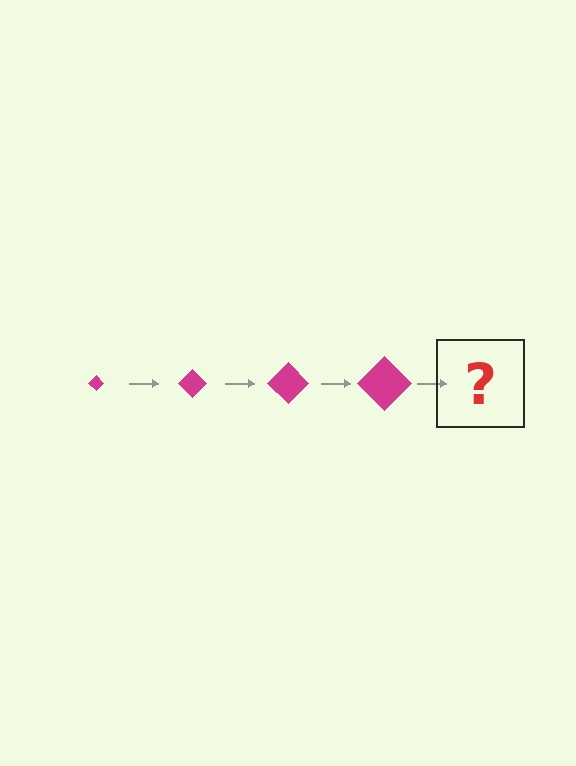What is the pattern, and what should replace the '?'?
The pattern is that the diamond gets progressively larger each step. The '?' should be a magenta diamond, larger than the previous one.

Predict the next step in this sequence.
The next step is a magenta diamond, larger than the previous one.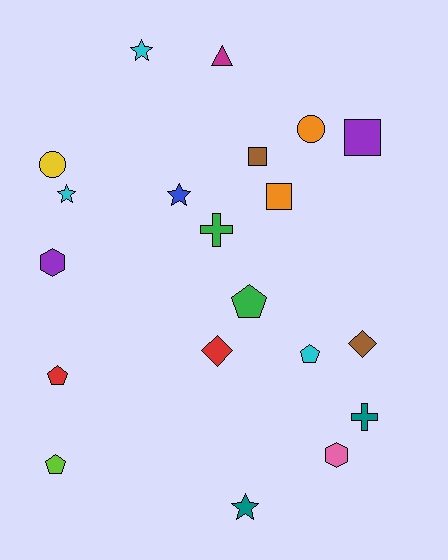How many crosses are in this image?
There are 2 crosses.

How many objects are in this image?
There are 20 objects.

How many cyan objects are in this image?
There are 3 cyan objects.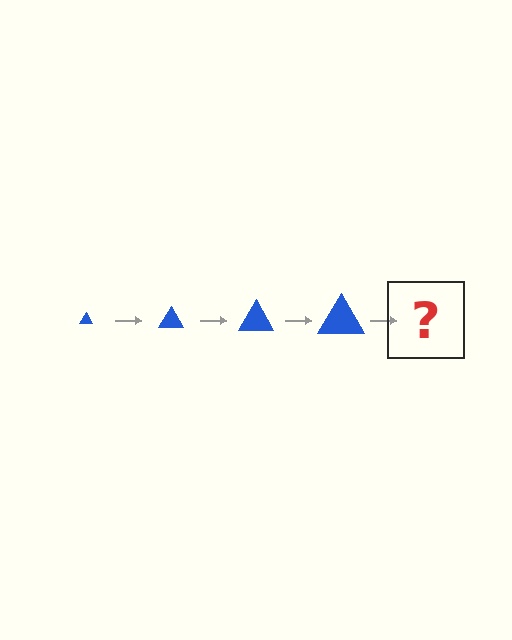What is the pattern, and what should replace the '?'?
The pattern is that the triangle gets progressively larger each step. The '?' should be a blue triangle, larger than the previous one.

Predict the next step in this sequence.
The next step is a blue triangle, larger than the previous one.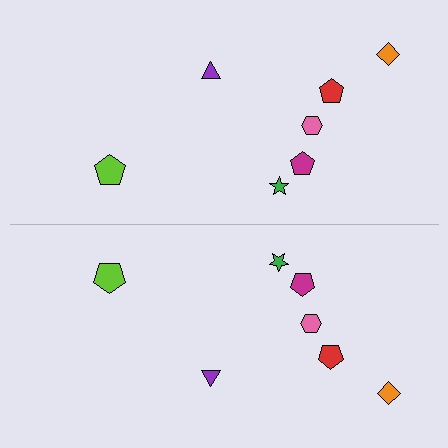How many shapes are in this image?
There are 14 shapes in this image.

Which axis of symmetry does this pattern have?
The pattern has a horizontal axis of symmetry running through the center of the image.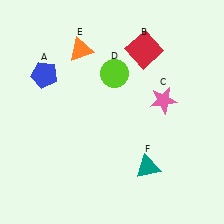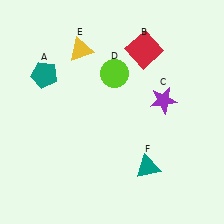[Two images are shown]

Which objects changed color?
A changed from blue to teal. C changed from pink to purple. E changed from orange to yellow.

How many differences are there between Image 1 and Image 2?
There are 3 differences between the two images.